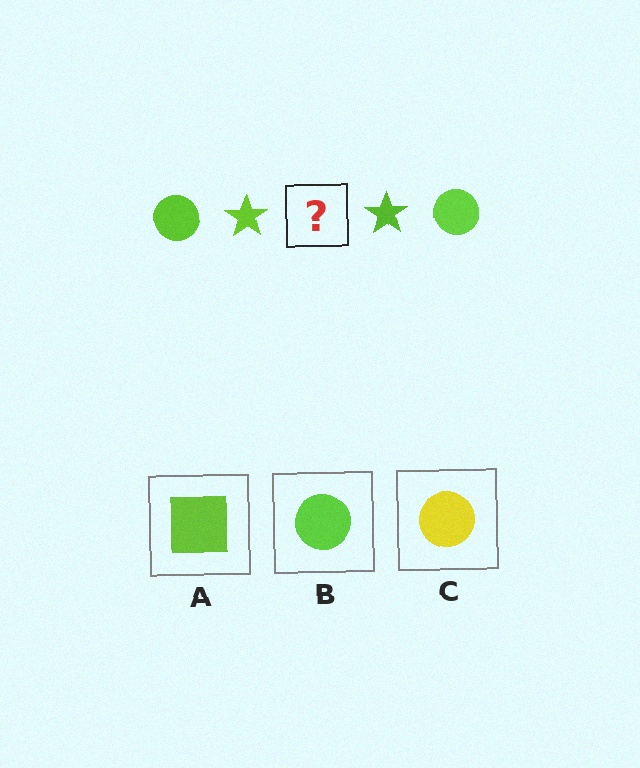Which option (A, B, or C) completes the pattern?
B.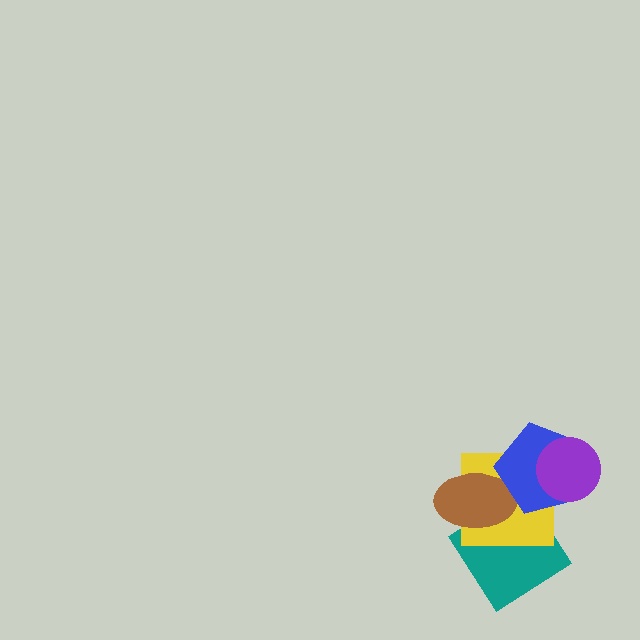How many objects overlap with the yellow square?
4 objects overlap with the yellow square.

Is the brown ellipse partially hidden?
Yes, it is partially covered by another shape.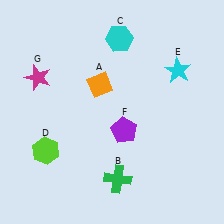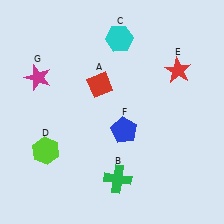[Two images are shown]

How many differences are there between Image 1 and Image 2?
There are 3 differences between the two images.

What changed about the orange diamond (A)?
In Image 1, A is orange. In Image 2, it changed to red.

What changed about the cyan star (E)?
In Image 1, E is cyan. In Image 2, it changed to red.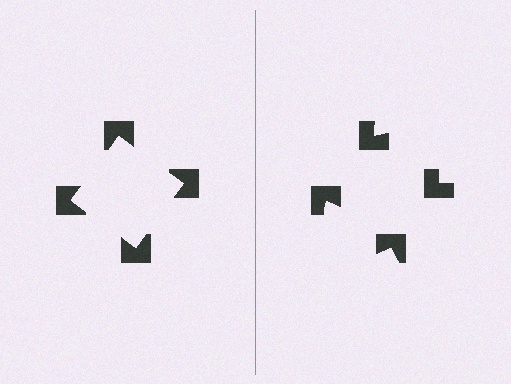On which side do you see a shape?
An illusory square appears on the left side. On the right side the wedge cuts are rotated, so no coherent shape forms.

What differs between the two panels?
The notched squares are positioned identically on both sides; only the wedge orientations differ. On the left they align to a square; on the right they are misaligned.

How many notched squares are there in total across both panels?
8 — 4 on each side.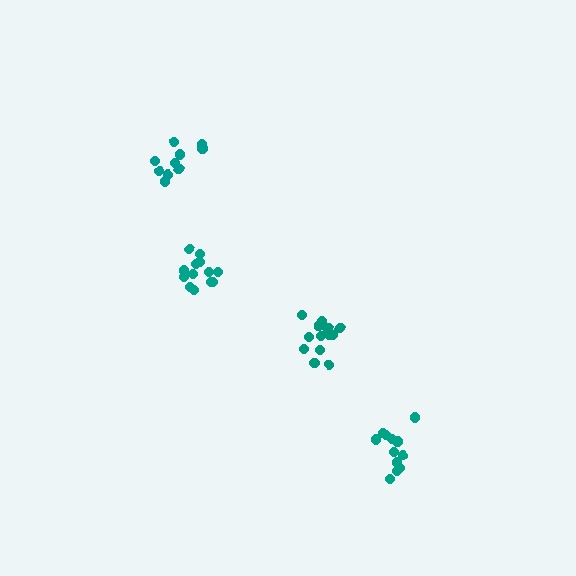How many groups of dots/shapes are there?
There are 4 groups.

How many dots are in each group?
Group 1: 12 dots, Group 2: 14 dots, Group 3: 10 dots, Group 4: 13 dots (49 total).